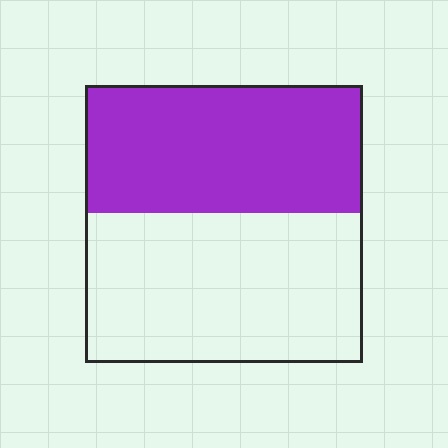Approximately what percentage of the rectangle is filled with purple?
Approximately 45%.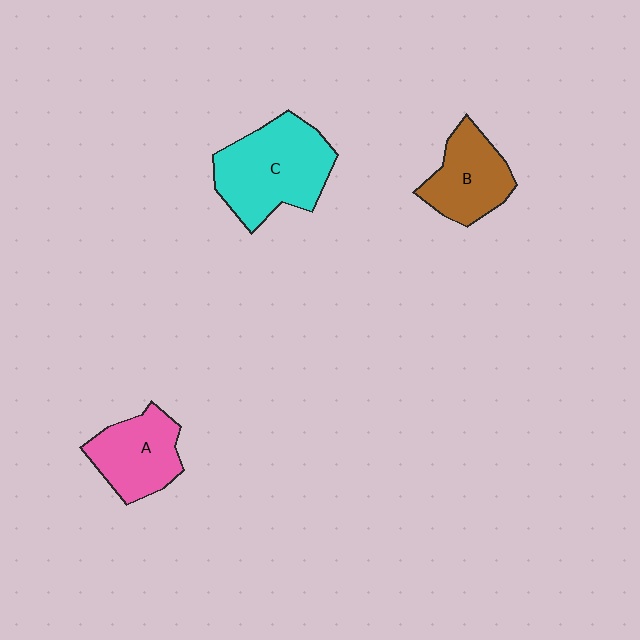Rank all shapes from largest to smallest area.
From largest to smallest: C (cyan), A (pink), B (brown).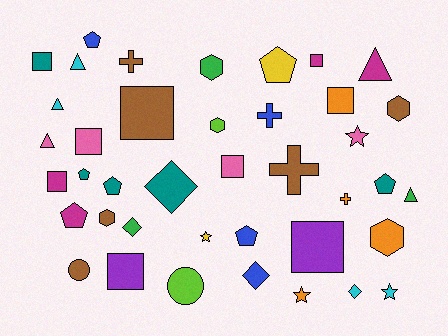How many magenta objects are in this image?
There are 4 magenta objects.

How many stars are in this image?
There are 4 stars.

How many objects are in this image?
There are 40 objects.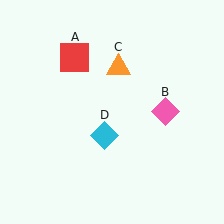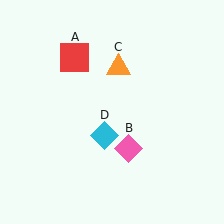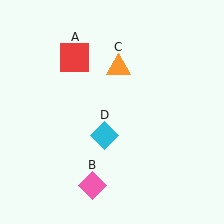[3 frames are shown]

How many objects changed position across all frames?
1 object changed position: pink diamond (object B).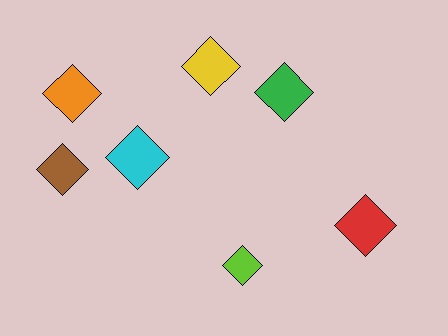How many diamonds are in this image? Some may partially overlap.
There are 7 diamonds.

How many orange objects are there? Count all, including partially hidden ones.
There is 1 orange object.